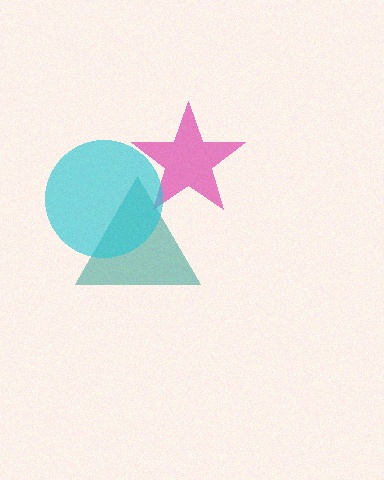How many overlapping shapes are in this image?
There are 3 overlapping shapes in the image.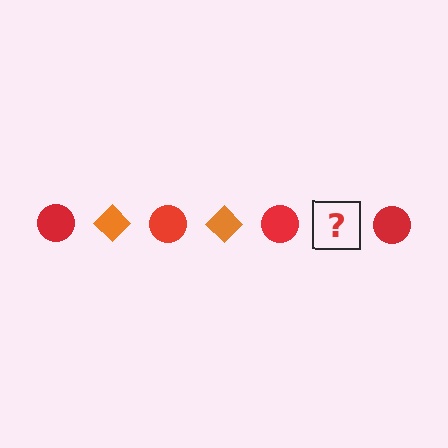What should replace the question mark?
The question mark should be replaced with an orange diamond.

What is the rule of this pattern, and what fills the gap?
The rule is that the pattern alternates between red circle and orange diamond. The gap should be filled with an orange diamond.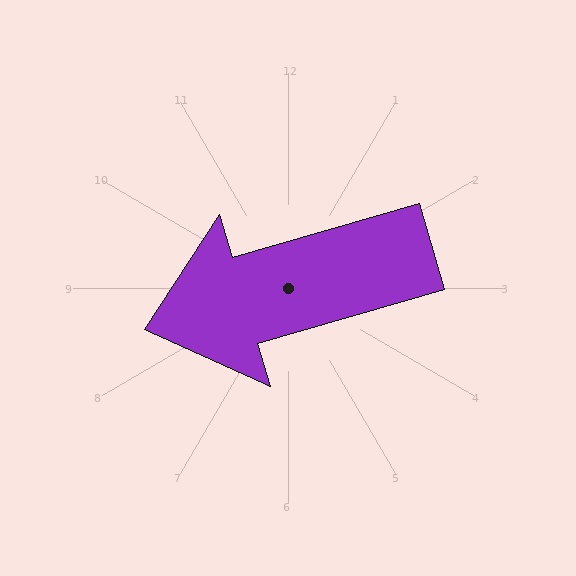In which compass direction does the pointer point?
West.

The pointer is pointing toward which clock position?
Roughly 8 o'clock.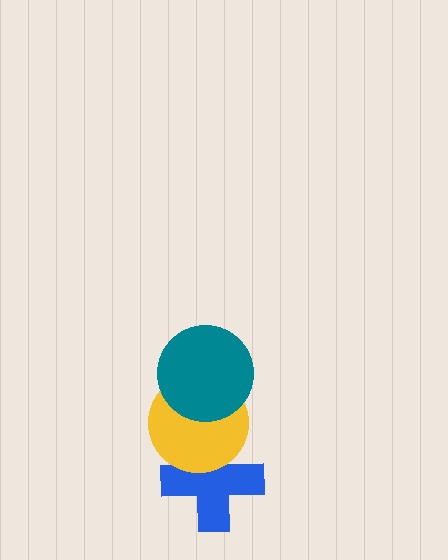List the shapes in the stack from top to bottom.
From top to bottom: the teal circle, the yellow circle, the blue cross.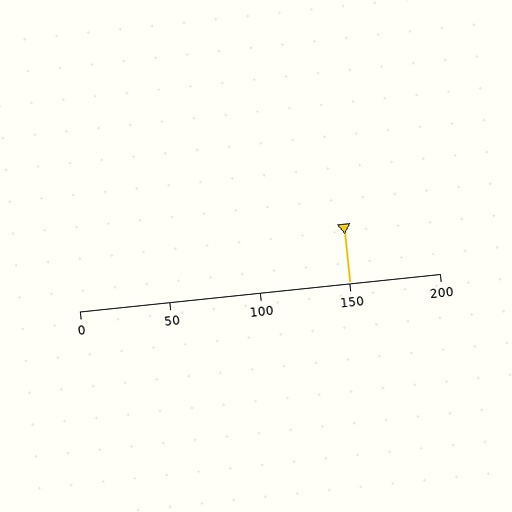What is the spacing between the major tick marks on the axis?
The major ticks are spaced 50 apart.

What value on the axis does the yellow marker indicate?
The marker indicates approximately 150.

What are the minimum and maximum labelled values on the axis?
The axis runs from 0 to 200.